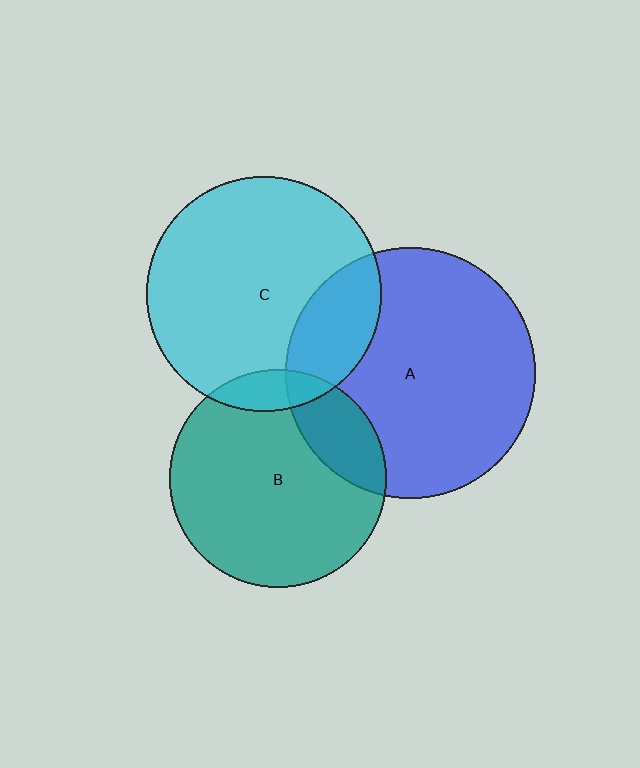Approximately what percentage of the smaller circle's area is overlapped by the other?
Approximately 20%.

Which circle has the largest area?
Circle A (blue).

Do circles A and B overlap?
Yes.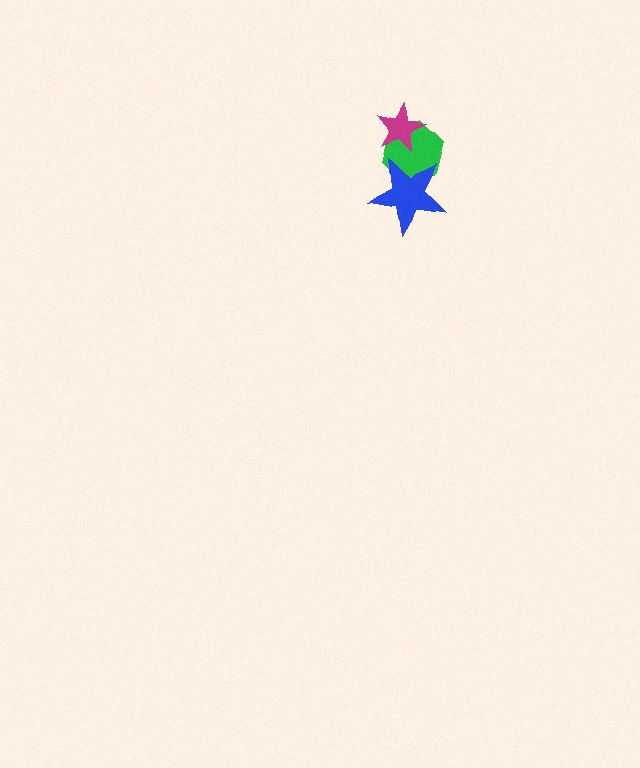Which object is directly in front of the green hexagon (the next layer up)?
The blue star is directly in front of the green hexagon.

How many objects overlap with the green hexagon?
2 objects overlap with the green hexagon.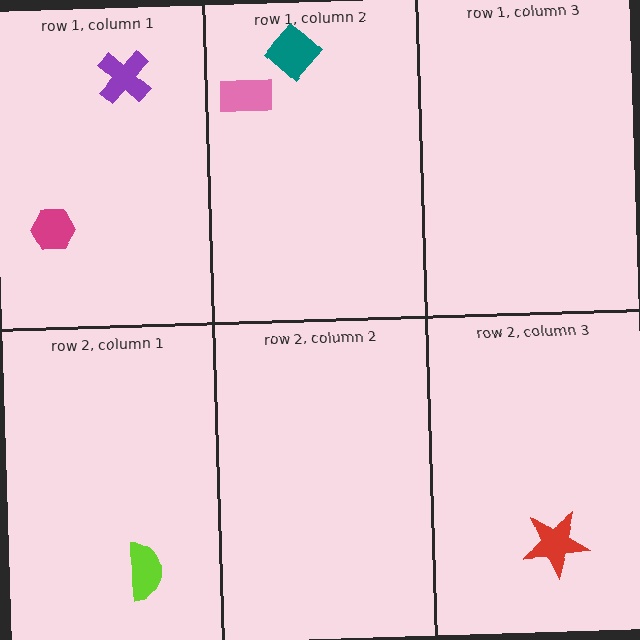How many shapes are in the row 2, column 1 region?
1.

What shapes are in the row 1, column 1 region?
The purple cross, the magenta hexagon.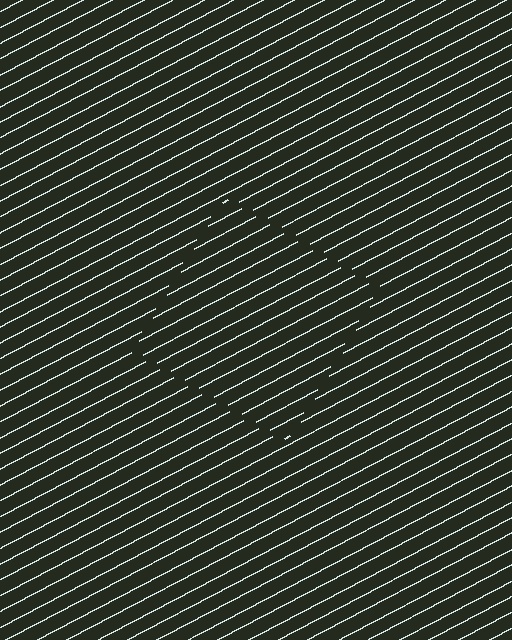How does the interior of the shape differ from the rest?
The interior of the shape contains the same grating, shifted by half a period — the contour is defined by the phase discontinuity where line-ends from the inner and outer gratings abut.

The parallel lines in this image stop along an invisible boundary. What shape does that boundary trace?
An illusory square. The interior of the shape contains the same grating, shifted by half a period — the contour is defined by the phase discontinuity where line-ends from the inner and outer gratings abut.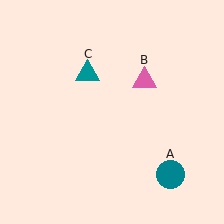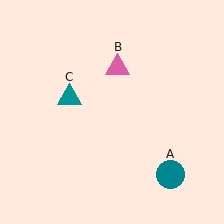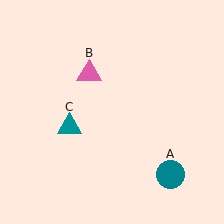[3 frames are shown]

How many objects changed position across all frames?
2 objects changed position: pink triangle (object B), teal triangle (object C).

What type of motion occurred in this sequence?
The pink triangle (object B), teal triangle (object C) rotated counterclockwise around the center of the scene.